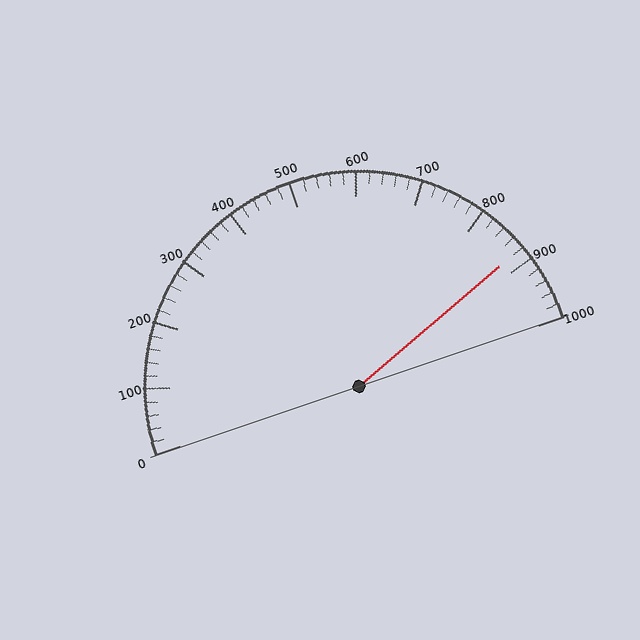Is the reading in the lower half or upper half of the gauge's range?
The reading is in the upper half of the range (0 to 1000).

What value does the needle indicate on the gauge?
The needle indicates approximately 880.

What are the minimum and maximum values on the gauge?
The gauge ranges from 0 to 1000.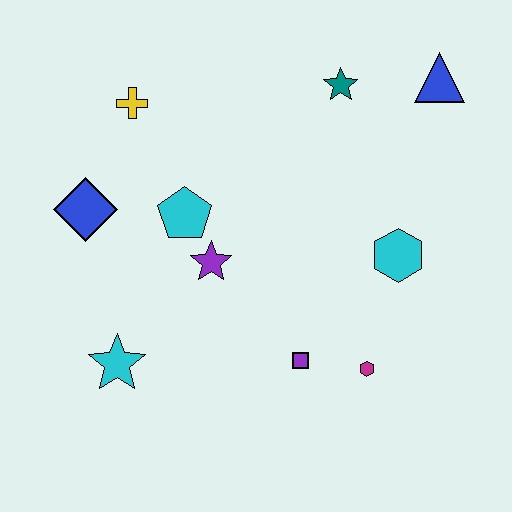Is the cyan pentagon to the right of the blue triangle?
No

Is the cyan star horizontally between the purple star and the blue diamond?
Yes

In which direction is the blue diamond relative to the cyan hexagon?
The blue diamond is to the left of the cyan hexagon.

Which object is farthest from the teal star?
The cyan star is farthest from the teal star.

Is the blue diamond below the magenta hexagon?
No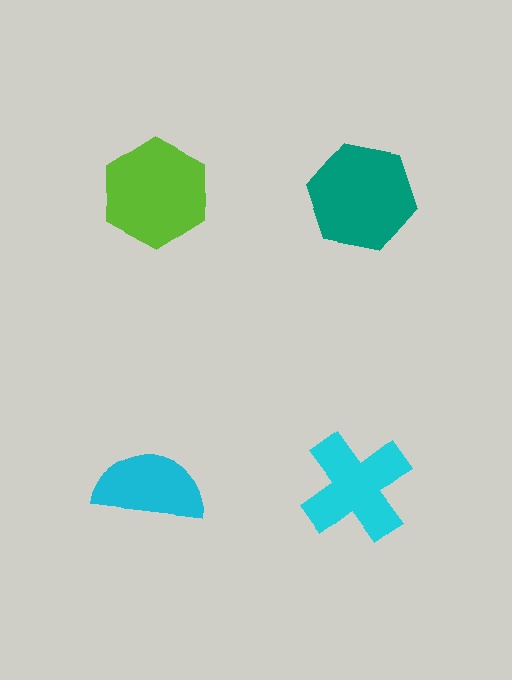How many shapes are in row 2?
2 shapes.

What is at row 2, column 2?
A cyan cross.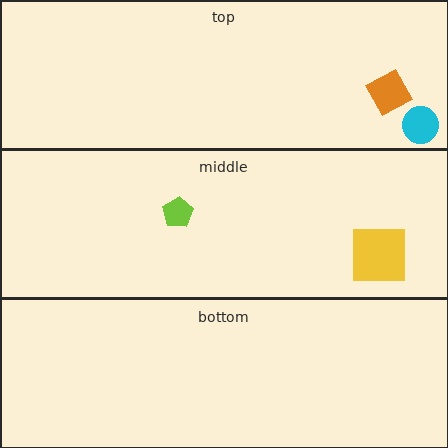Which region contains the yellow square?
The middle region.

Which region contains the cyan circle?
The top region.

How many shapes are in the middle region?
2.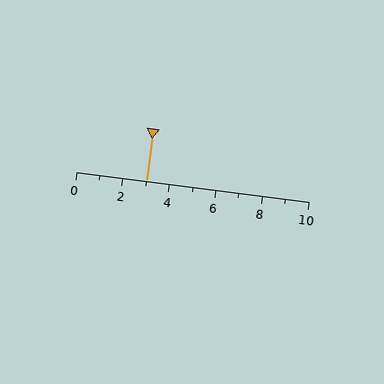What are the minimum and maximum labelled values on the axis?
The axis runs from 0 to 10.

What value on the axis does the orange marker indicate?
The marker indicates approximately 3.